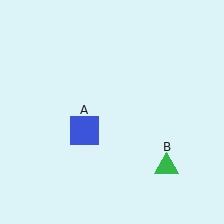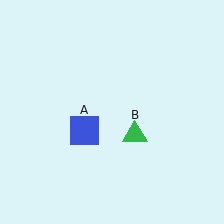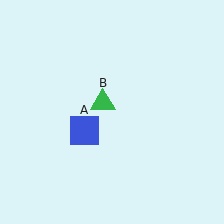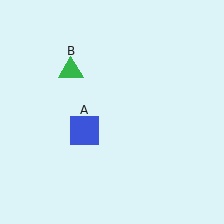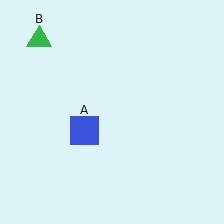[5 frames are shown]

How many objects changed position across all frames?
1 object changed position: green triangle (object B).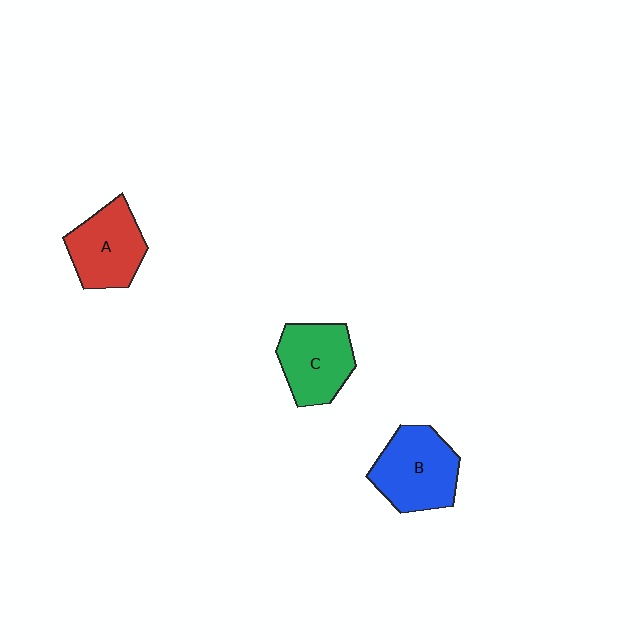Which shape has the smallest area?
Shape C (green).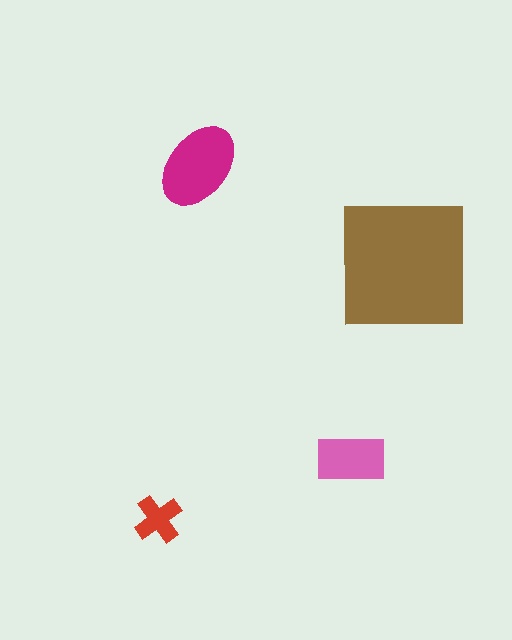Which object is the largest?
The brown square.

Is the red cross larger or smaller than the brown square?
Smaller.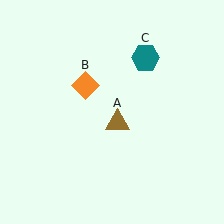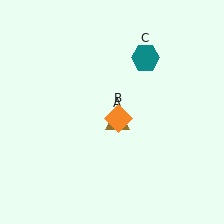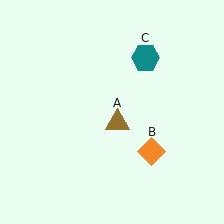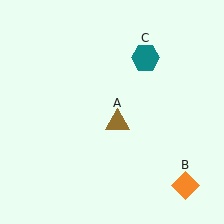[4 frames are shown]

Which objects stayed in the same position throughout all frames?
Brown triangle (object A) and teal hexagon (object C) remained stationary.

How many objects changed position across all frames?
1 object changed position: orange diamond (object B).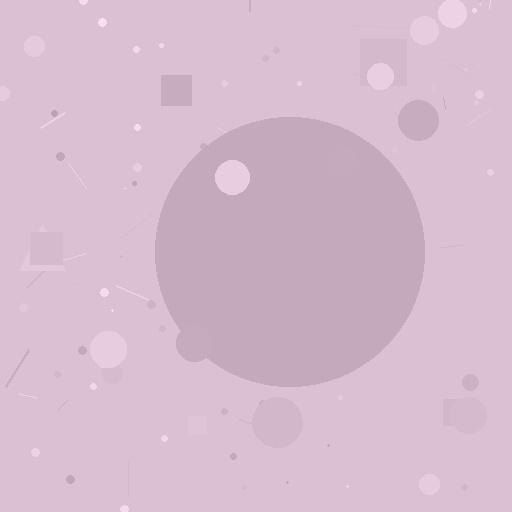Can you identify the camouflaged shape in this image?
The camouflaged shape is a circle.